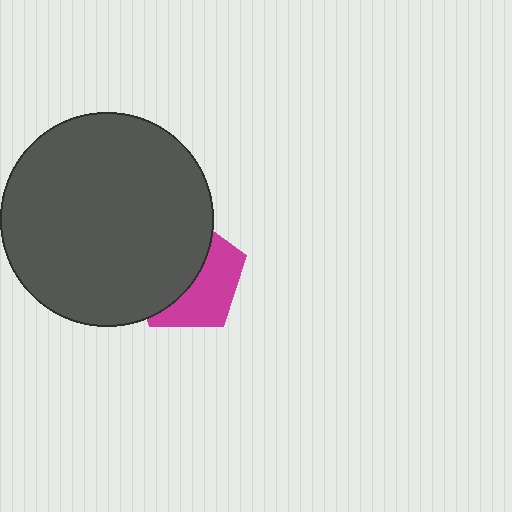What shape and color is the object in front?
The object in front is a dark gray circle.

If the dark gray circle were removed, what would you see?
You would see the complete magenta pentagon.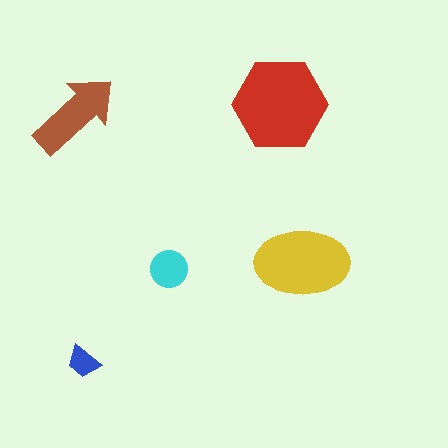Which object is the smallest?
The blue trapezoid.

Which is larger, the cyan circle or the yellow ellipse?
The yellow ellipse.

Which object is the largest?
The red hexagon.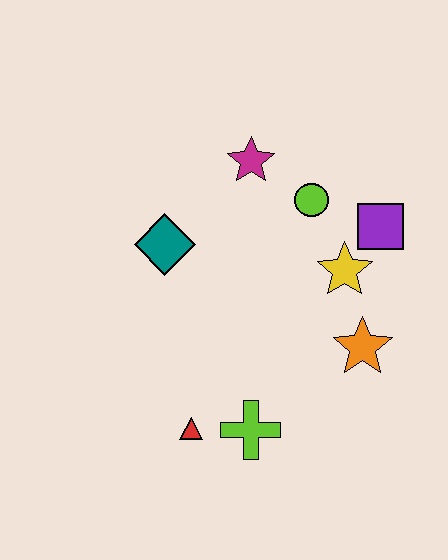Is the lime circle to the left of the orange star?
Yes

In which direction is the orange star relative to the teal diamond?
The orange star is to the right of the teal diamond.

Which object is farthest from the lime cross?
The magenta star is farthest from the lime cross.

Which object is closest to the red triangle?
The lime cross is closest to the red triangle.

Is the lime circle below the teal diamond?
No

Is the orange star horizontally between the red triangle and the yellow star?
No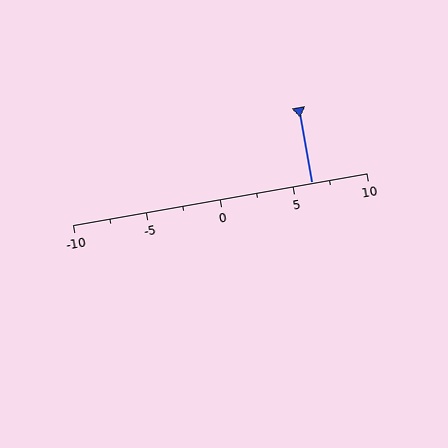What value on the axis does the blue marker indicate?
The marker indicates approximately 6.2.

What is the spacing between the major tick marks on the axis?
The major ticks are spaced 5 apart.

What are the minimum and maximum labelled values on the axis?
The axis runs from -10 to 10.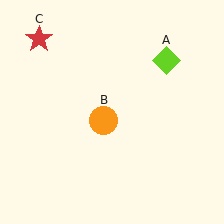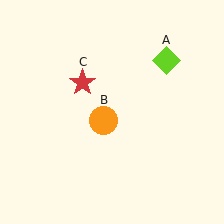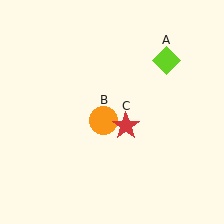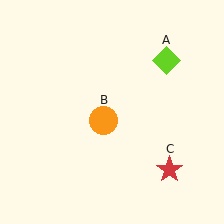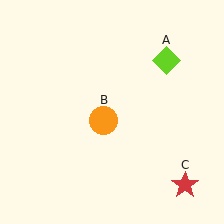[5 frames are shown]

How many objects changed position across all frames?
1 object changed position: red star (object C).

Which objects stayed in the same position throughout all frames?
Lime diamond (object A) and orange circle (object B) remained stationary.